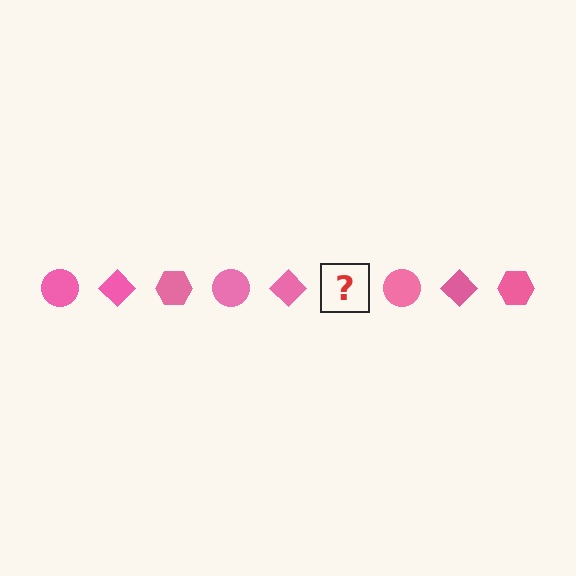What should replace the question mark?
The question mark should be replaced with a pink hexagon.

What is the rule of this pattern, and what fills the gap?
The rule is that the pattern cycles through circle, diamond, hexagon shapes in pink. The gap should be filled with a pink hexagon.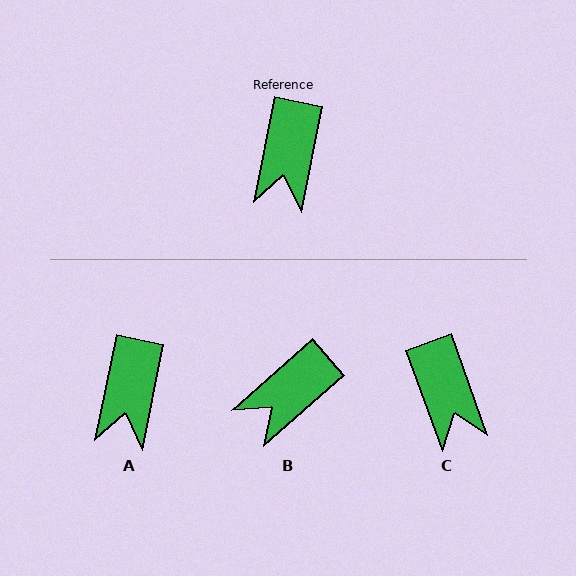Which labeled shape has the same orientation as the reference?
A.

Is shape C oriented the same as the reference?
No, it is off by about 31 degrees.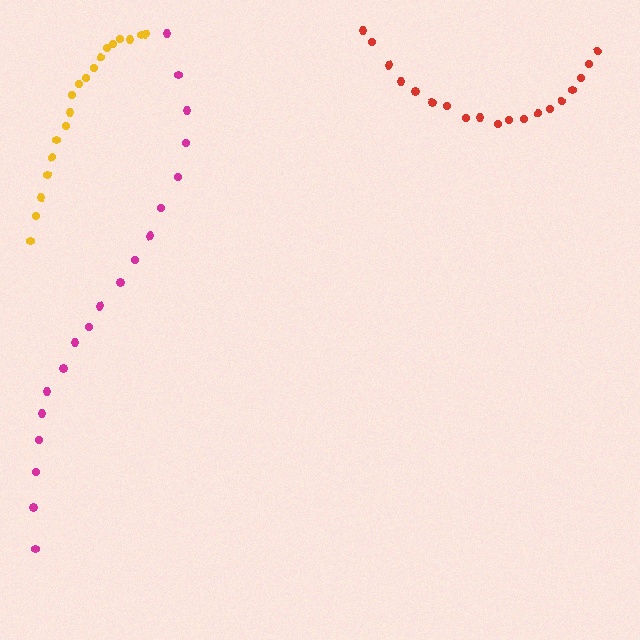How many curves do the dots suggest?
There are 3 distinct paths.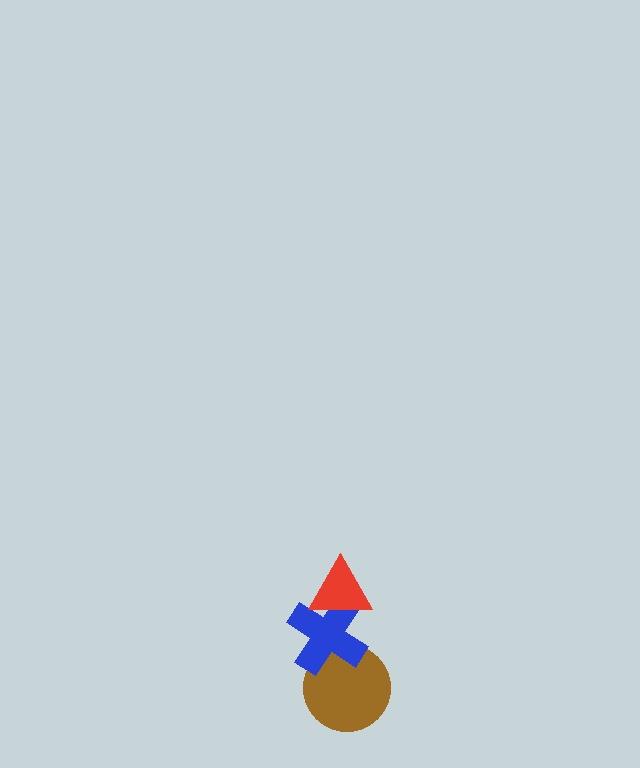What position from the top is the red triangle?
The red triangle is 1st from the top.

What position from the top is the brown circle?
The brown circle is 3rd from the top.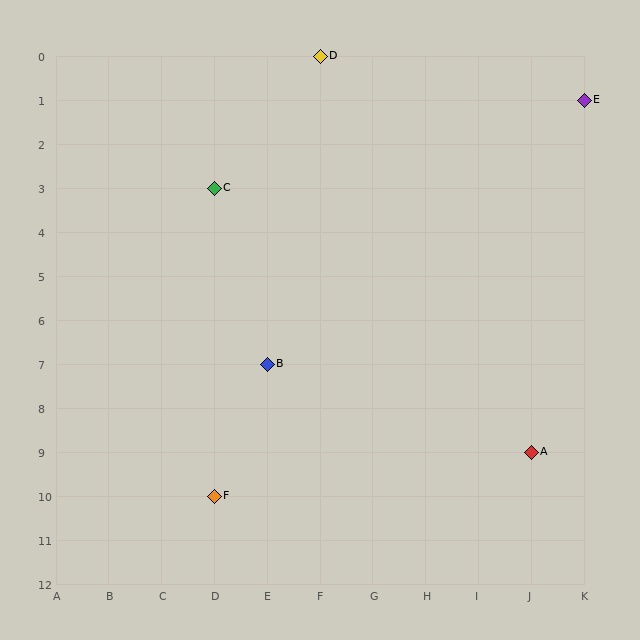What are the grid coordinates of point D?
Point D is at grid coordinates (F, 0).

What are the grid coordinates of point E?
Point E is at grid coordinates (K, 1).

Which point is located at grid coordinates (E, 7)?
Point B is at (E, 7).